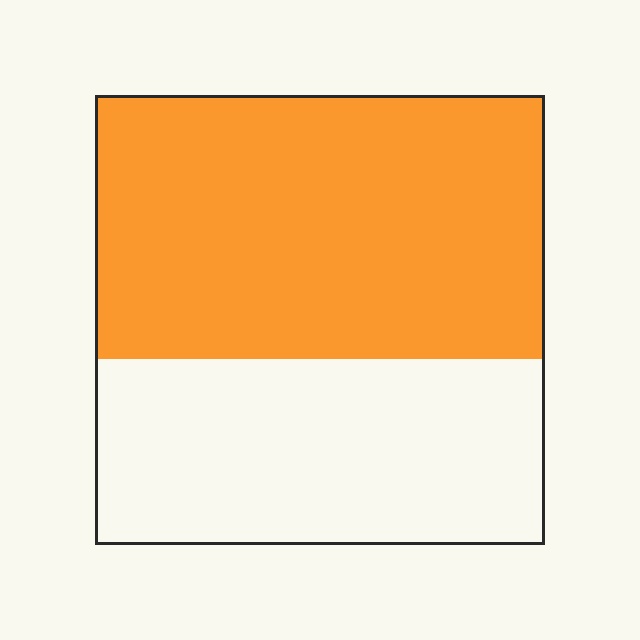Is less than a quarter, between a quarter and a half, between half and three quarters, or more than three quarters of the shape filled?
Between half and three quarters.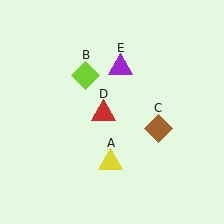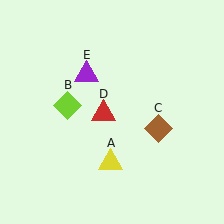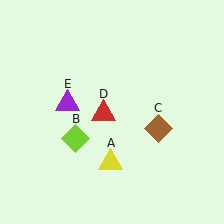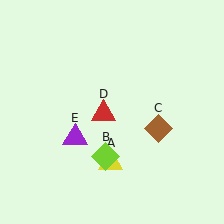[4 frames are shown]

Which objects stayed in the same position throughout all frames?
Yellow triangle (object A) and brown diamond (object C) and red triangle (object D) remained stationary.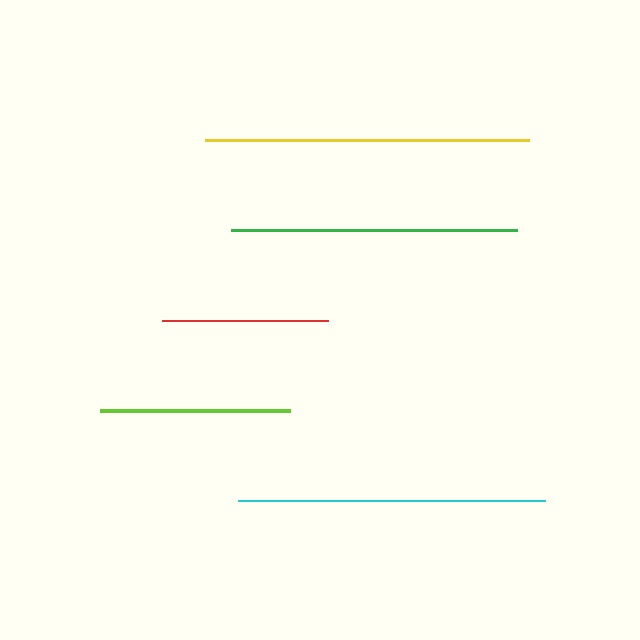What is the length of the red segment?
The red segment is approximately 166 pixels long.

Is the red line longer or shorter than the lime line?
The lime line is longer than the red line.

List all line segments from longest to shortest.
From longest to shortest: yellow, cyan, green, lime, red.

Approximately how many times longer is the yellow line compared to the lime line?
The yellow line is approximately 1.7 times the length of the lime line.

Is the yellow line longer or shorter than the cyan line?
The yellow line is longer than the cyan line.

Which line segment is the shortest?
The red line is the shortest at approximately 166 pixels.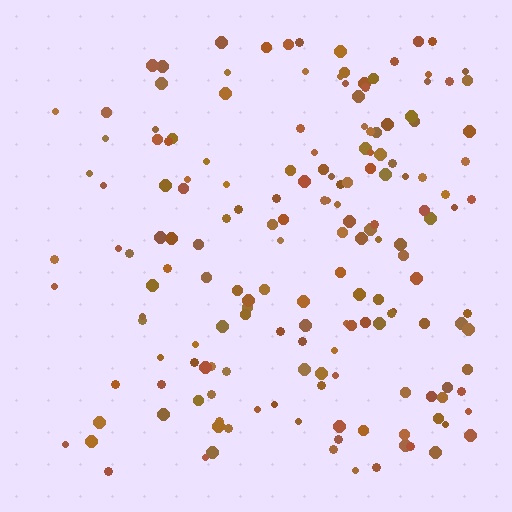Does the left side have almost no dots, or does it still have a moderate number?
Still a moderate number, just noticeably fewer than the right.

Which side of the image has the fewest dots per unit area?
The left.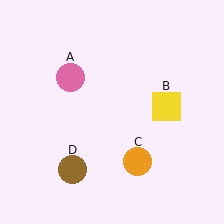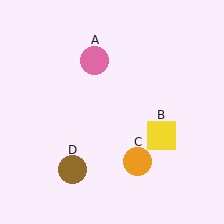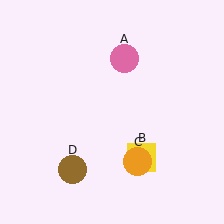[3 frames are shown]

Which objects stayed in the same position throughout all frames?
Orange circle (object C) and brown circle (object D) remained stationary.